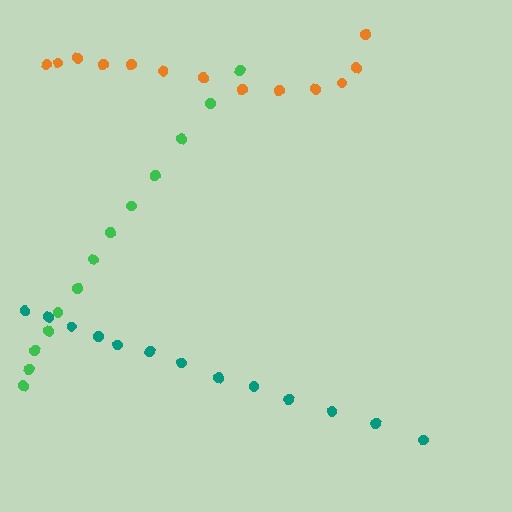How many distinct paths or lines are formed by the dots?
There are 3 distinct paths.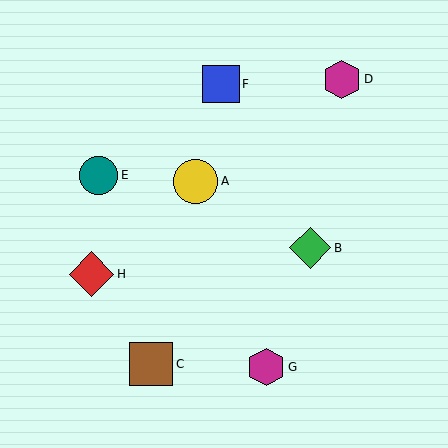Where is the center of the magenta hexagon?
The center of the magenta hexagon is at (342, 79).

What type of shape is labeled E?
Shape E is a teal circle.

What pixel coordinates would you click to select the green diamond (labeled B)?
Click at (310, 248) to select the green diamond B.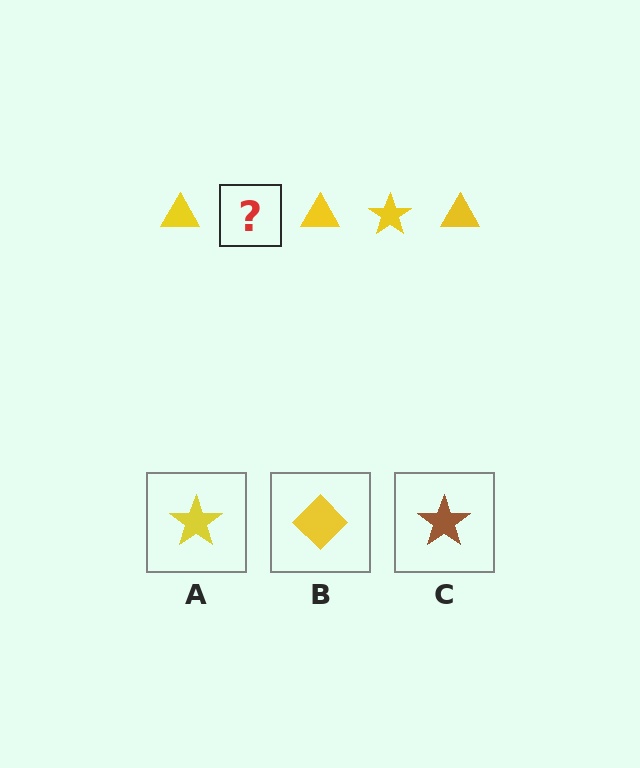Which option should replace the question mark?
Option A.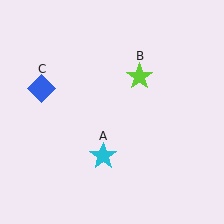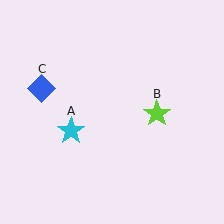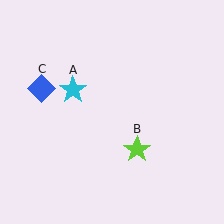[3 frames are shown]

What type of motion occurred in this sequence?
The cyan star (object A), lime star (object B) rotated clockwise around the center of the scene.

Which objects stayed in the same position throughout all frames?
Blue diamond (object C) remained stationary.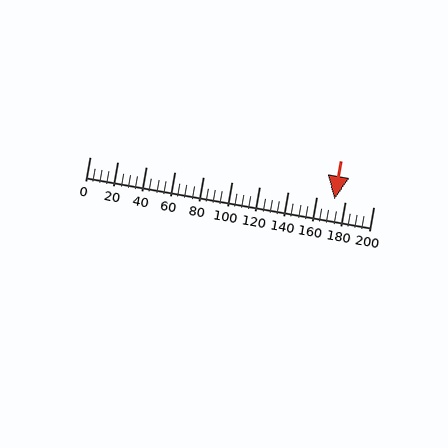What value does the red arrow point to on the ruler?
The red arrow points to approximately 172.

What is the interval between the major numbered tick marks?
The major tick marks are spaced 20 units apart.